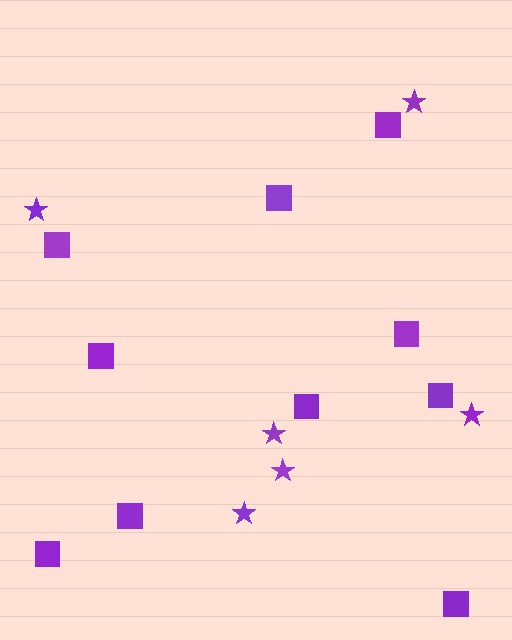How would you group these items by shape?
There are 2 groups: one group of squares (10) and one group of stars (6).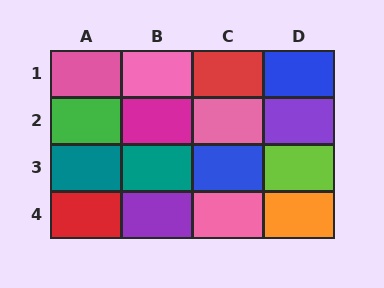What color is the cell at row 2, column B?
Magenta.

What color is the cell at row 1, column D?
Blue.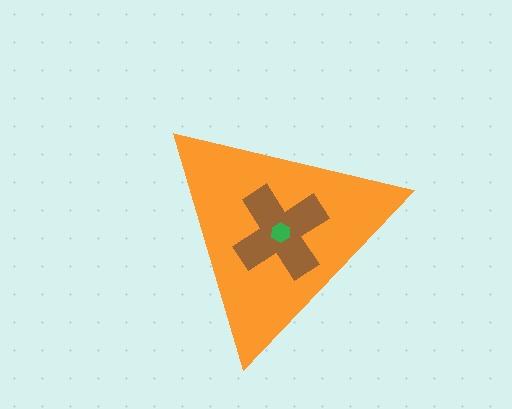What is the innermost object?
The green hexagon.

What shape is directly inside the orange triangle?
The brown cross.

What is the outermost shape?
The orange triangle.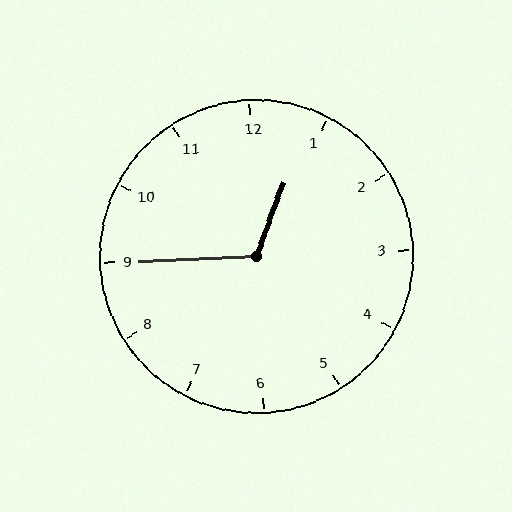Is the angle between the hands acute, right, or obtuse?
It is obtuse.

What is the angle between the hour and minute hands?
Approximately 112 degrees.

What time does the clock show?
12:45.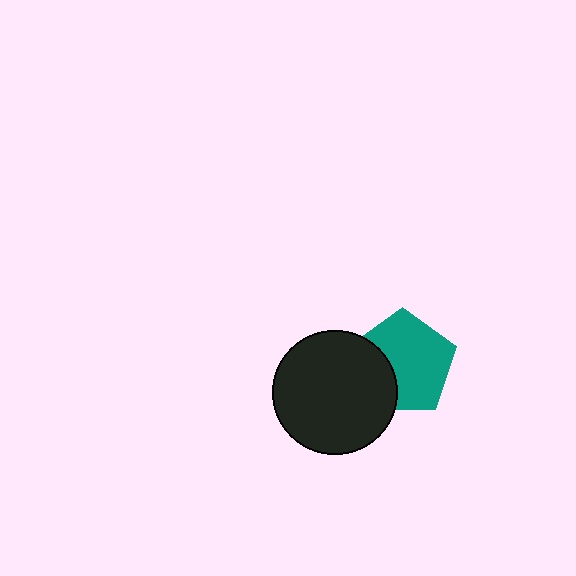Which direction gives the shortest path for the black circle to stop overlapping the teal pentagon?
Moving left gives the shortest separation.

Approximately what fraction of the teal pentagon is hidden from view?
Roughly 30% of the teal pentagon is hidden behind the black circle.